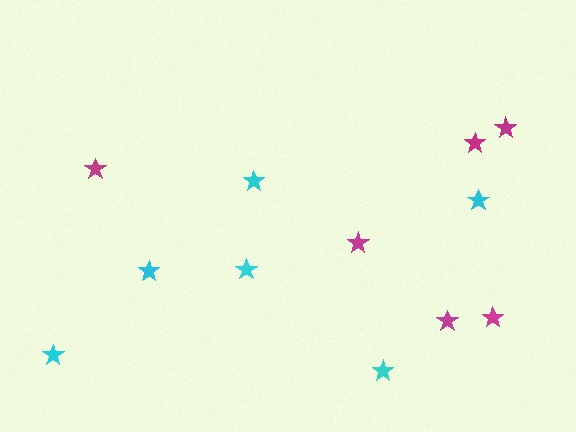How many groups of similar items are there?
There are 2 groups: one group of cyan stars (6) and one group of magenta stars (6).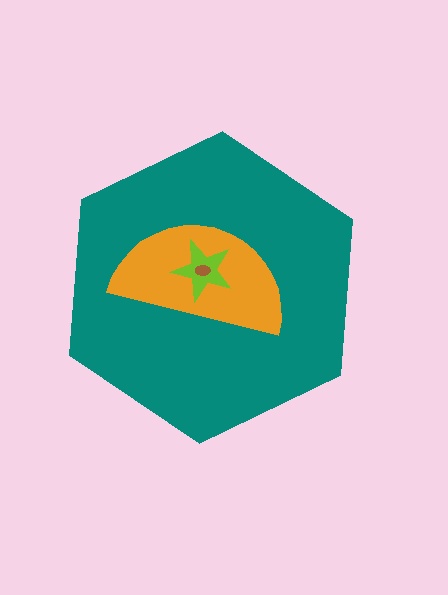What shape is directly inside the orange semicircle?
The lime star.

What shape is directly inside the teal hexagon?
The orange semicircle.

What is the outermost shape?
The teal hexagon.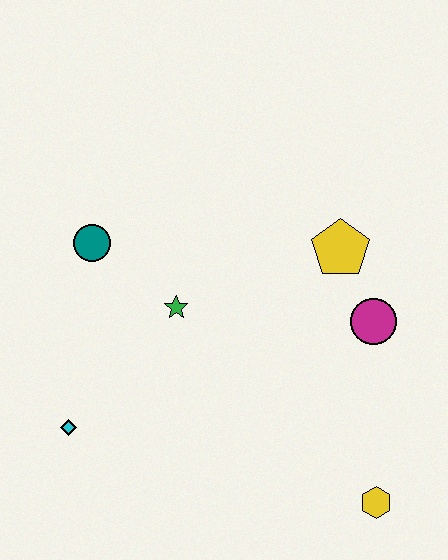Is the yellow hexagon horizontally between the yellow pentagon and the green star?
No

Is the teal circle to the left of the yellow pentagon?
Yes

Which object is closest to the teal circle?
The green star is closest to the teal circle.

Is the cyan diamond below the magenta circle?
Yes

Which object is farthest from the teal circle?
The yellow hexagon is farthest from the teal circle.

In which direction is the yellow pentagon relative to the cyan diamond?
The yellow pentagon is to the right of the cyan diamond.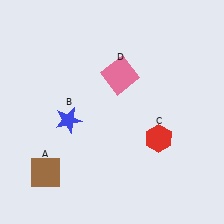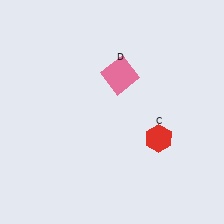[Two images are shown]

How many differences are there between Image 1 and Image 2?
There are 2 differences between the two images.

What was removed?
The brown square (A), the blue star (B) were removed in Image 2.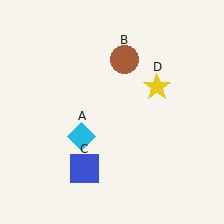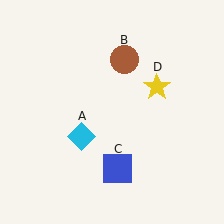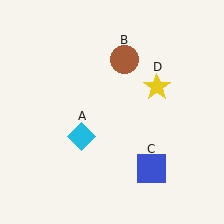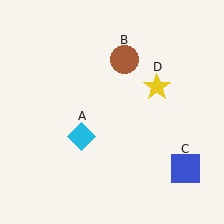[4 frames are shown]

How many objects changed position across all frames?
1 object changed position: blue square (object C).